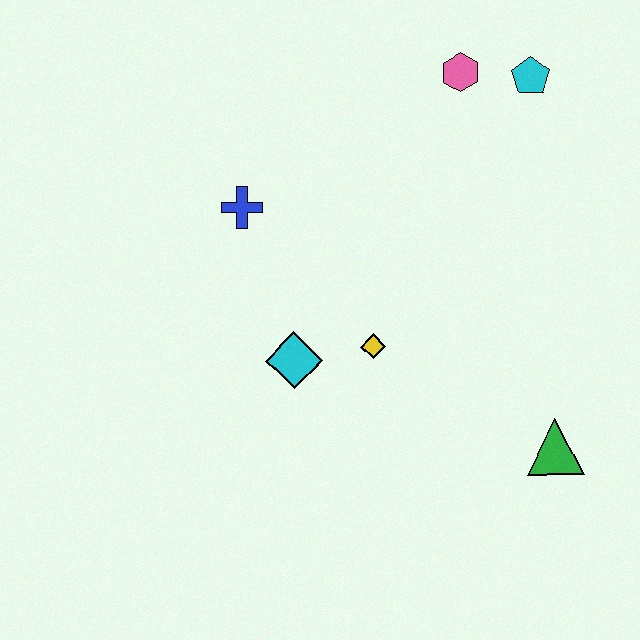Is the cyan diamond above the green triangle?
Yes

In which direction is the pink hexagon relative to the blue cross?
The pink hexagon is to the right of the blue cross.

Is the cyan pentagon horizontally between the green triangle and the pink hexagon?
Yes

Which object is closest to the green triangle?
The yellow diamond is closest to the green triangle.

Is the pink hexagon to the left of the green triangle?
Yes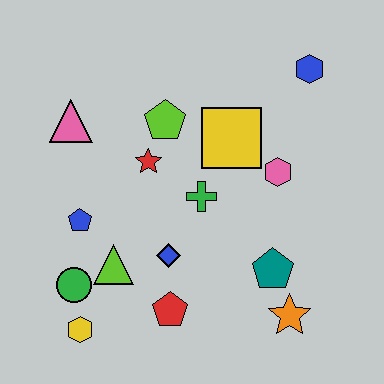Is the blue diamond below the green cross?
Yes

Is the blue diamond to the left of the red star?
No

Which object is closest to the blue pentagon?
The lime triangle is closest to the blue pentagon.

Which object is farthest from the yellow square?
The yellow hexagon is farthest from the yellow square.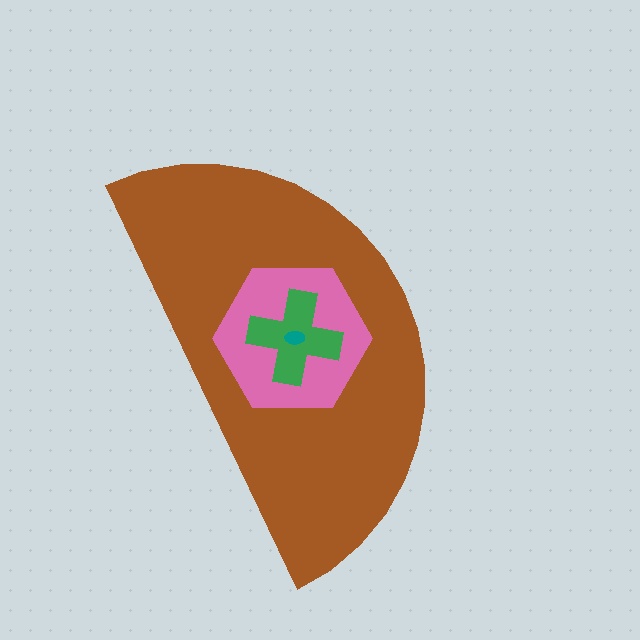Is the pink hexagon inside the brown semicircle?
Yes.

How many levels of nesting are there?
4.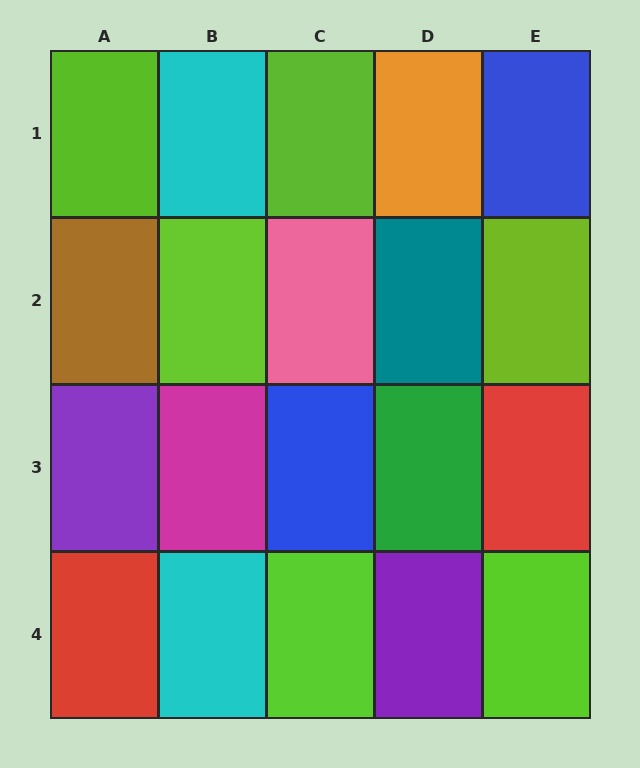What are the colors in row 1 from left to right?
Lime, cyan, lime, orange, blue.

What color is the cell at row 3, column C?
Blue.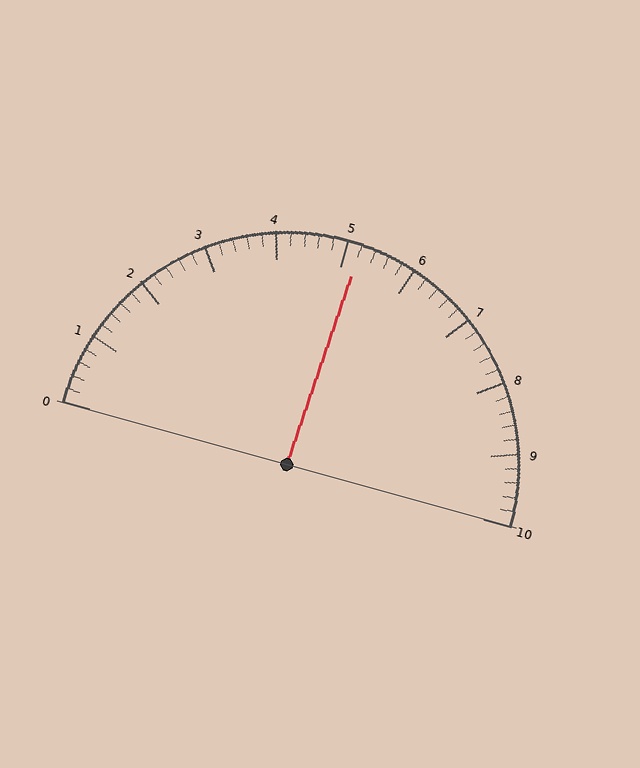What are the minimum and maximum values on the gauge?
The gauge ranges from 0 to 10.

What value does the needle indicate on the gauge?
The needle indicates approximately 5.2.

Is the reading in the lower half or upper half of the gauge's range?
The reading is in the upper half of the range (0 to 10).